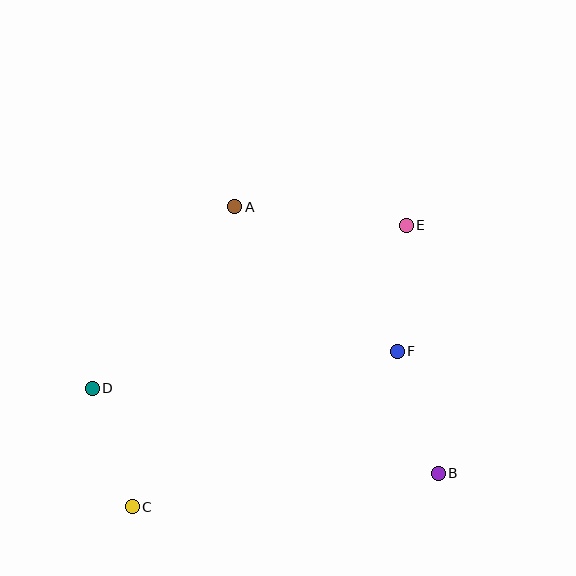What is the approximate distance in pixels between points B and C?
The distance between B and C is approximately 308 pixels.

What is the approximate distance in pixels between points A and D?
The distance between A and D is approximately 230 pixels.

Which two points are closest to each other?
Points C and D are closest to each other.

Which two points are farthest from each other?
Points C and E are farthest from each other.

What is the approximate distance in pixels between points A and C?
The distance between A and C is approximately 317 pixels.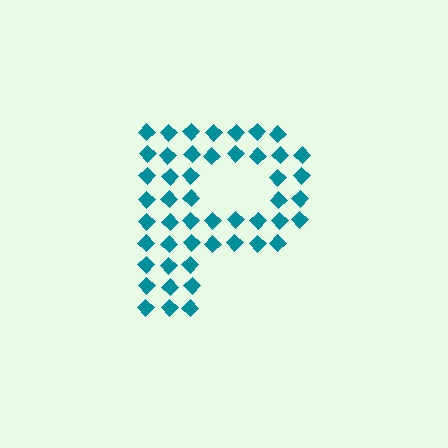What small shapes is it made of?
It is made of small diamonds.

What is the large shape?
The large shape is the letter P.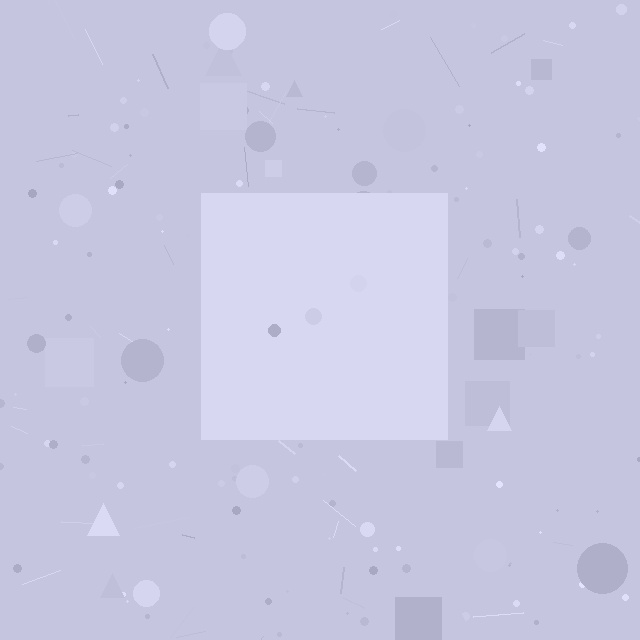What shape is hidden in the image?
A square is hidden in the image.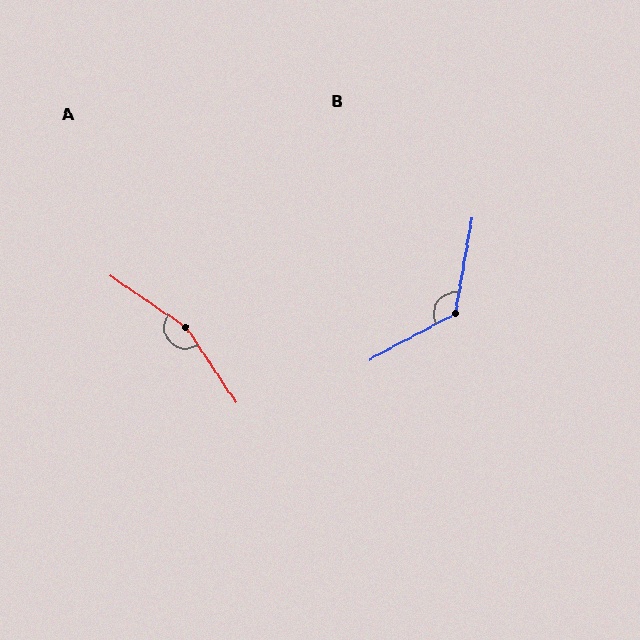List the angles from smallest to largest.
B (128°), A (158°).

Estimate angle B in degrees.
Approximately 128 degrees.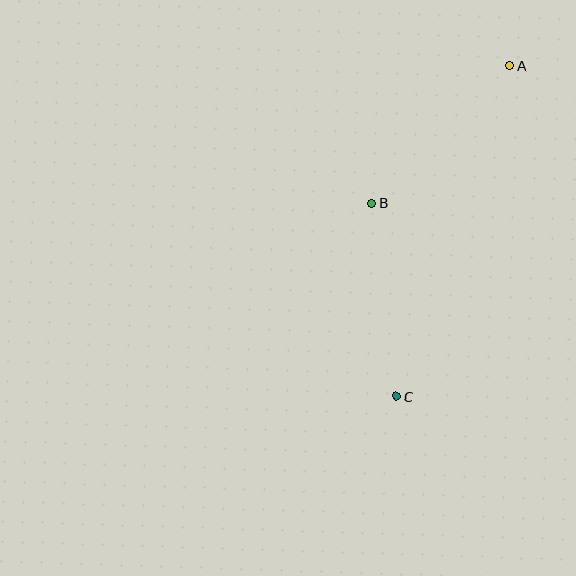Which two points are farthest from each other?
Points A and C are farthest from each other.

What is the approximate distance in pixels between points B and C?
The distance between B and C is approximately 195 pixels.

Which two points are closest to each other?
Points A and B are closest to each other.